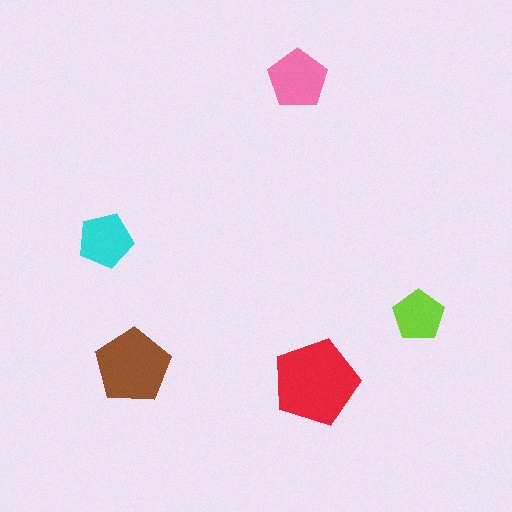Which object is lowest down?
The red pentagon is bottommost.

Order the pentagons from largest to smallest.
the red one, the brown one, the pink one, the cyan one, the lime one.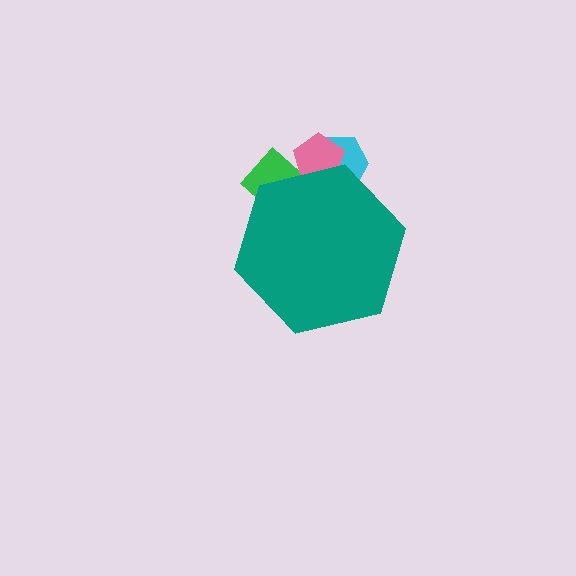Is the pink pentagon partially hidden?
Yes, the pink pentagon is partially hidden behind the teal hexagon.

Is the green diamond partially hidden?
Yes, the green diamond is partially hidden behind the teal hexagon.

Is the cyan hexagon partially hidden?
Yes, the cyan hexagon is partially hidden behind the teal hexagon.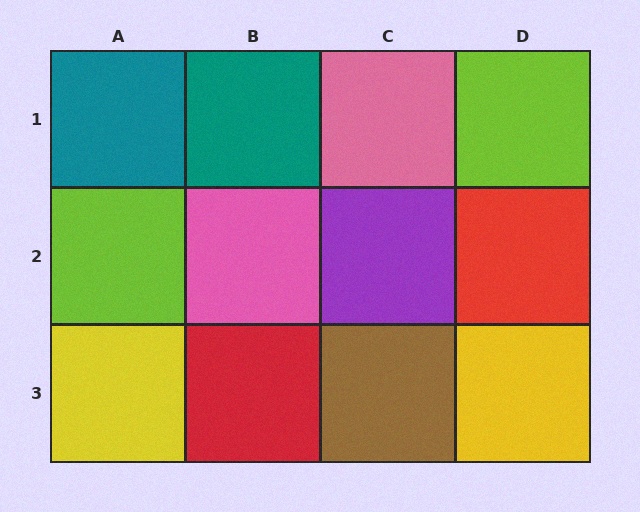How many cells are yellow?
2 cells are yellow.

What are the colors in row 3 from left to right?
Yellow, red, brown, yellow.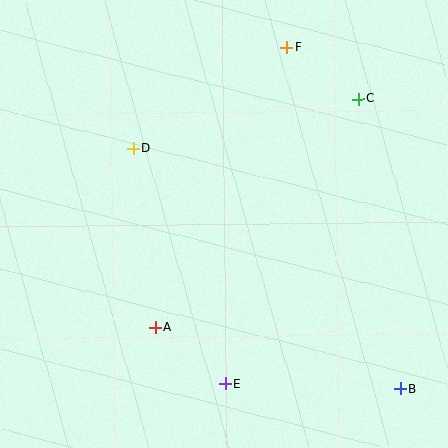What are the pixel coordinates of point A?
Point A is at (155, 327).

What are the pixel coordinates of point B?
Point B is at (400, 389).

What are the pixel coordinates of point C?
Point C is at (358, 99).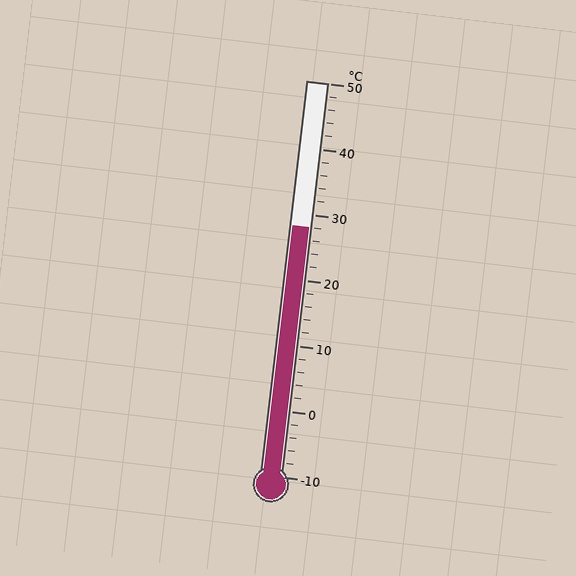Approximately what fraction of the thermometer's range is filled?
The thermometer is filled to approximately 65% of its range.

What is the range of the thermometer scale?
The thermometer scale ranges from -10°C to 50°C.